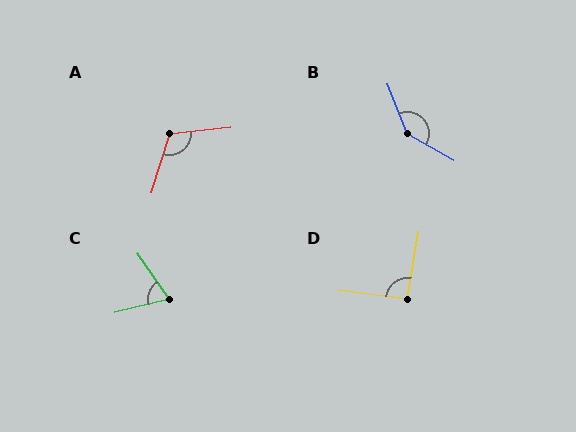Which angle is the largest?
B, at approximately 141 degrees.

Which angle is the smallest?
C, at approximately 70 degrees.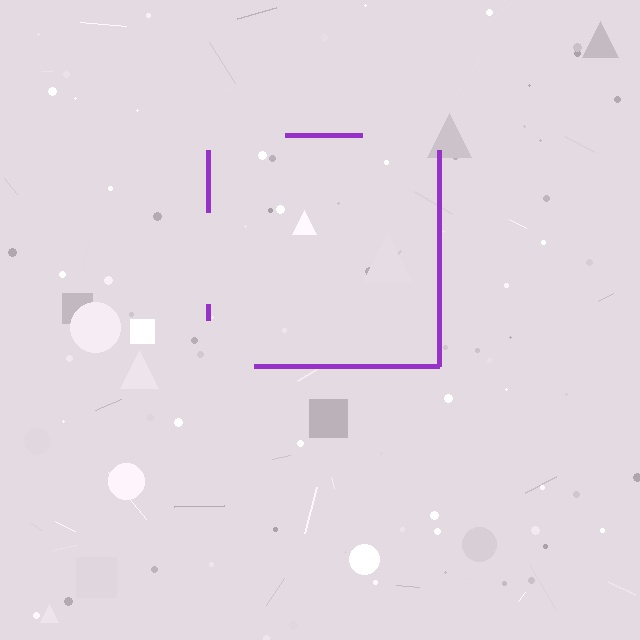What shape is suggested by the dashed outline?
The dashed outline suggests a square.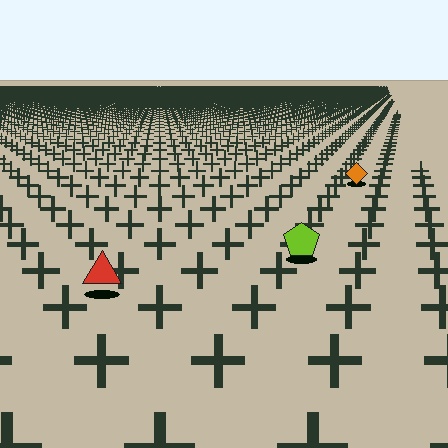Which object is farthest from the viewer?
The orange diamond is farthest from the viewer. It appears smaller and the ground texture around it is denser.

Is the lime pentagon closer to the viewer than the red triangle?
No. The red triangle is closer — you can tell from the texture gradient: the ground texture is coarser near it.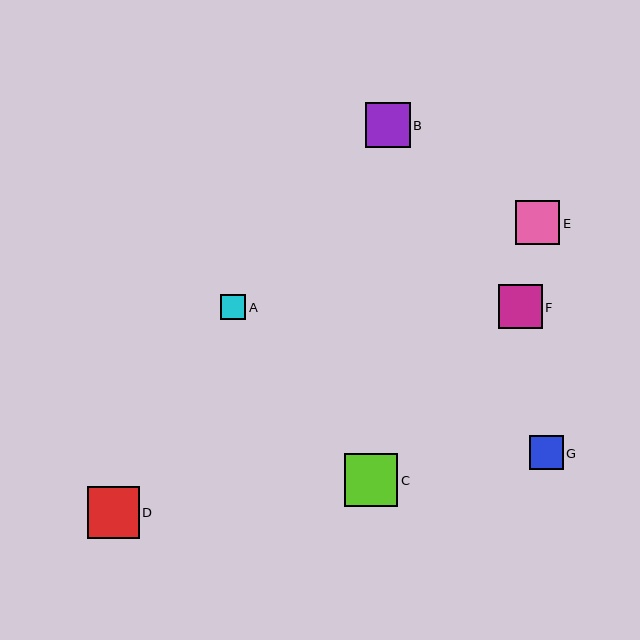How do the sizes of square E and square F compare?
Square E and square F are approximately the same size.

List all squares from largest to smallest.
From largest to smallest: C, D, B, E, F, G, A.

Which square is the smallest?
Square A is the smallest with a size of approximately 25 pixels.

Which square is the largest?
Square C is the largest with a size of approximately 53 pixels.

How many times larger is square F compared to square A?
Square F is approximately 1.7 times the size of square A.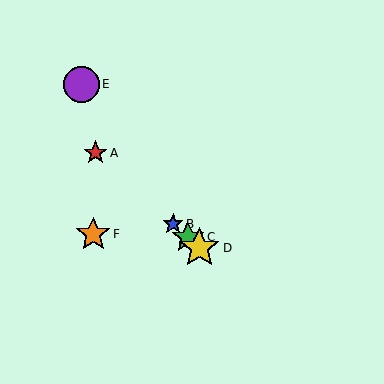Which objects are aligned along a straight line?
Objects A, B, C, D are aligned along a straight line.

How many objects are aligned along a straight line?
4 objects (A, B, C, D) are aligned along a straight line.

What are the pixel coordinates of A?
Object A is at (95, 153).